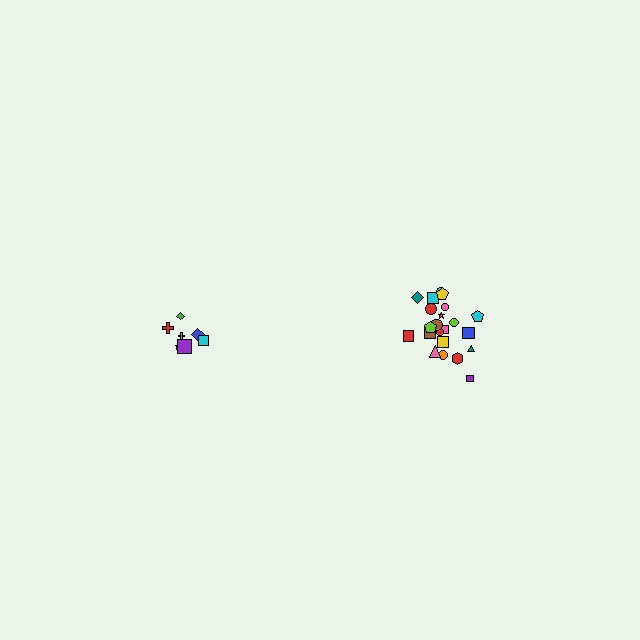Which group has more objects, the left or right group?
The right group.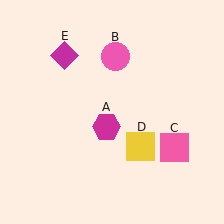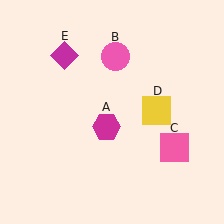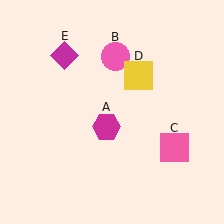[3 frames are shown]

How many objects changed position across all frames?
1 object changed position: yellow square (object D).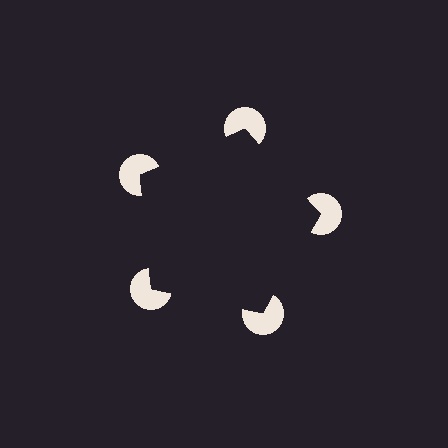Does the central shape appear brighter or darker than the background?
It typically appears slightly darker than the background, even though no actual brightness change is drawn.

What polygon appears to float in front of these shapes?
An illusory pentagon — its edges are inferred from the aligned wedge cuts in the pac-man discs, not physically drawn.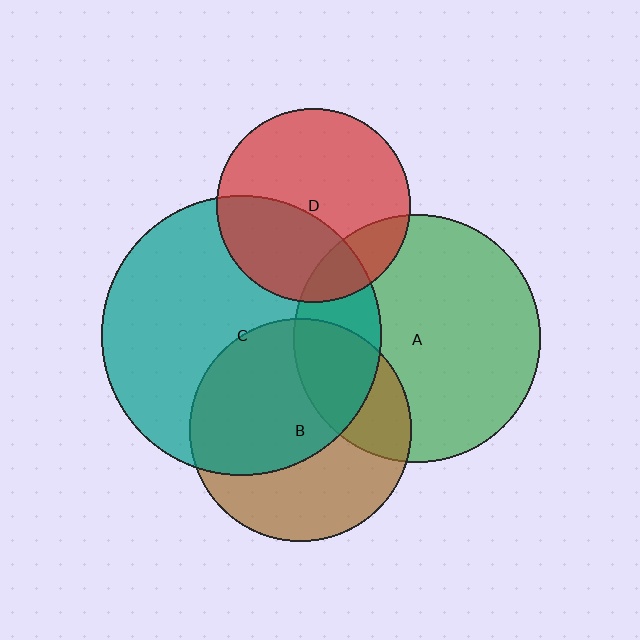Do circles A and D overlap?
Yes.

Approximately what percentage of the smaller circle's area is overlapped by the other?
Approximately 15%.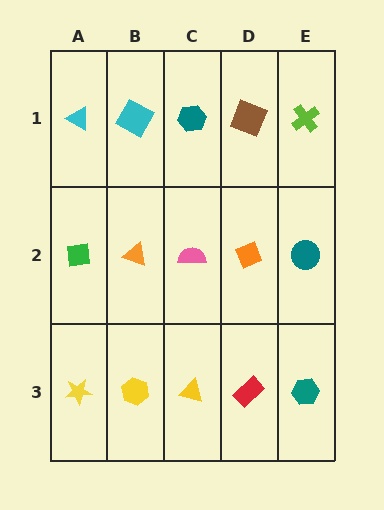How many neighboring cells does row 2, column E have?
3.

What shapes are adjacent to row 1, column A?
A green square (row 2, column A), a cyan square (row 1, column B).